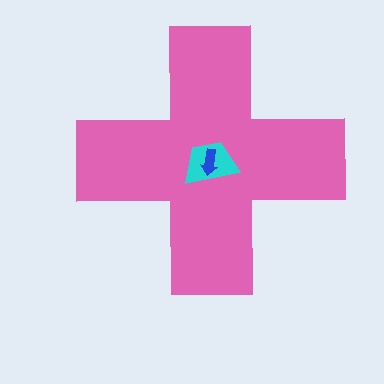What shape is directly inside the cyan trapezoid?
The blue arrow.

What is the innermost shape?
The blue arrow.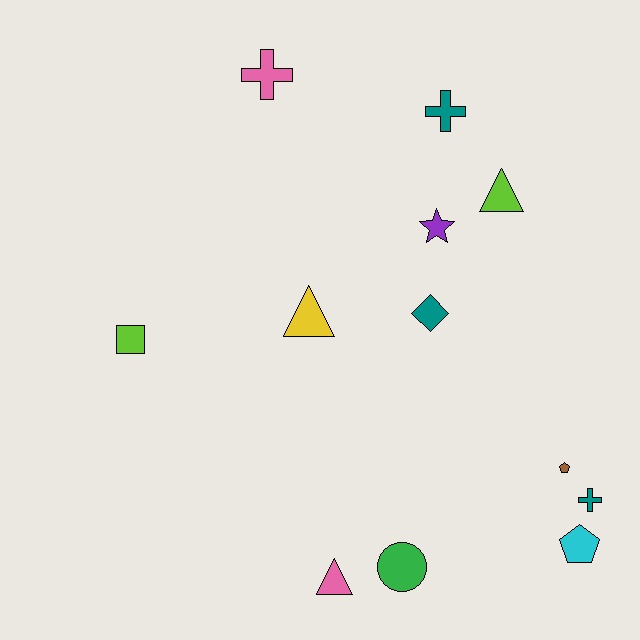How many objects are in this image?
There are 12 objects.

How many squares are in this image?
There is 1 square.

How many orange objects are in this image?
There are no orange objects.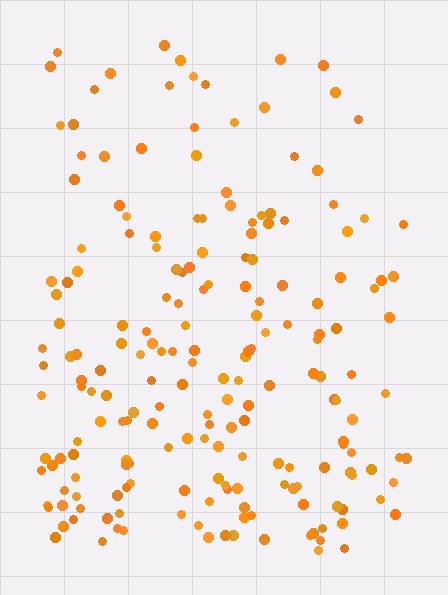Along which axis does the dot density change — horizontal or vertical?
Vertical.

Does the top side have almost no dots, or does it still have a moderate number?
Still a moderate number, just noticeably fewer than the bottom.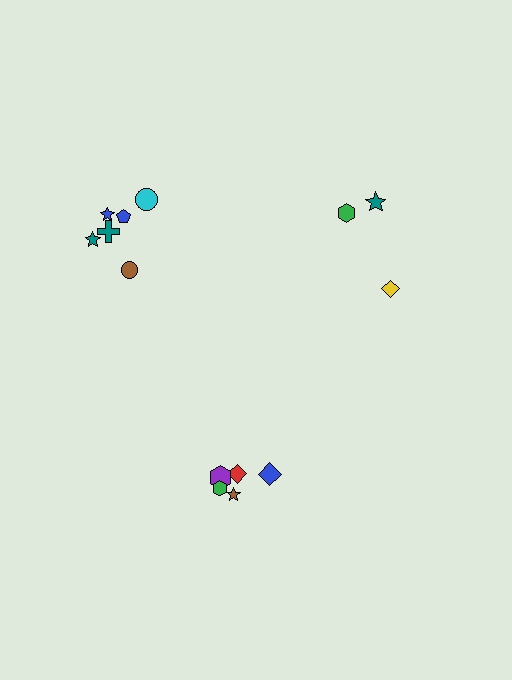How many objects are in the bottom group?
There are 5 objects.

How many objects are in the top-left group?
There are 6 objects.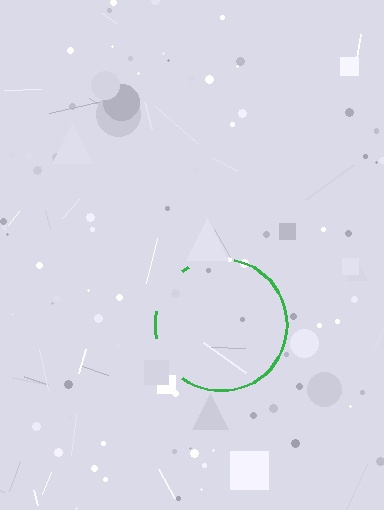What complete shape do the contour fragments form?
The contour fragments form a circle.